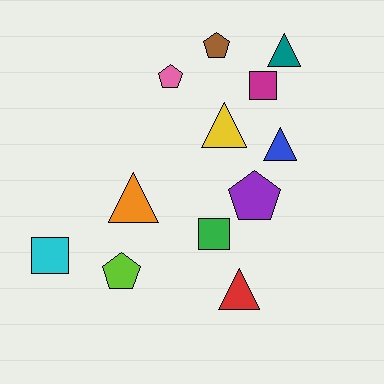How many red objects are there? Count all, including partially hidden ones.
There is 1 red object.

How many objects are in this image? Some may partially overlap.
There are 12 objects.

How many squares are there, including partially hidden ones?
There are 3 squares.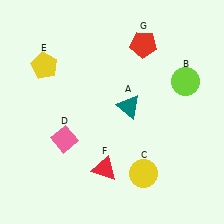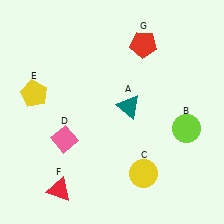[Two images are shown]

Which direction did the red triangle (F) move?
The red triangle (F) moved left.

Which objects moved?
The objects that moved are: the lime circle (B), the yellow pentagon (E), the red triangle (F).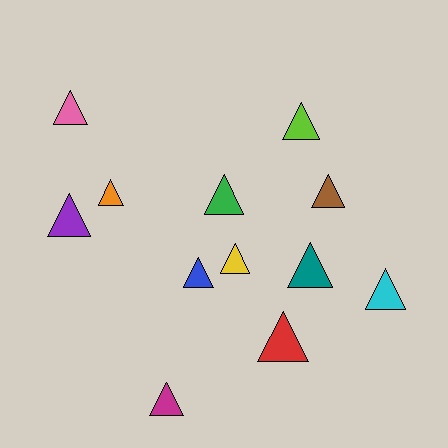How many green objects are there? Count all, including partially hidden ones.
There is 1 green object.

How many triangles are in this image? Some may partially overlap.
There are 12 triangles.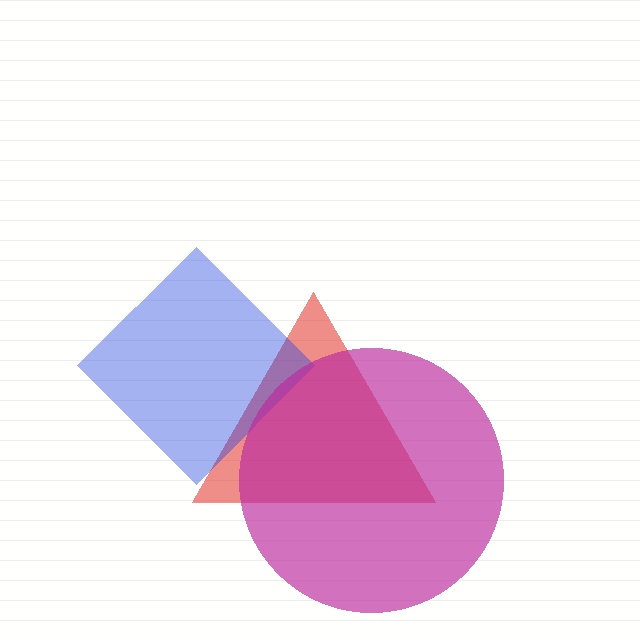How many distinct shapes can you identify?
There are 3 distinct shapes: a red triangle, a blue diamond, a magenta circle.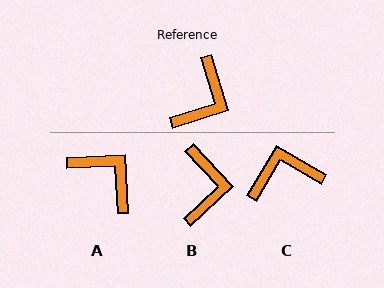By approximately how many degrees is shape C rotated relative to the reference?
Approximately 133 degrees counter-clockwise.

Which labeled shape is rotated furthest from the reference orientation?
C, about 133 degrees away.